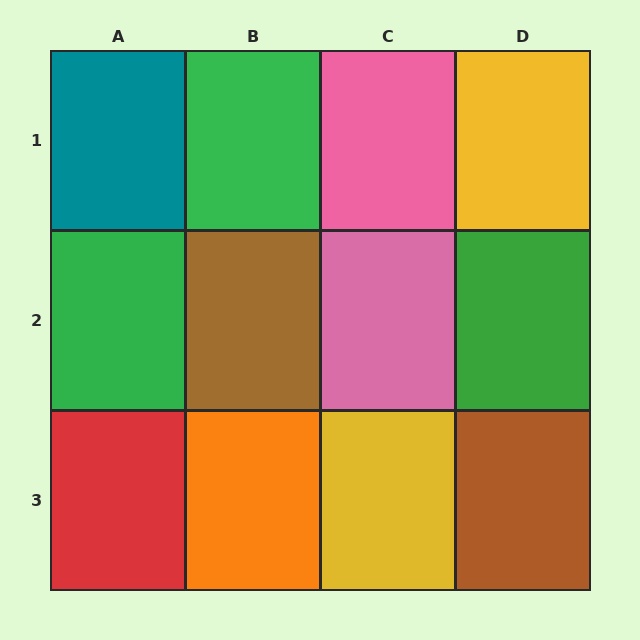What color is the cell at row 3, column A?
Red.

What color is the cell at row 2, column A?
Green.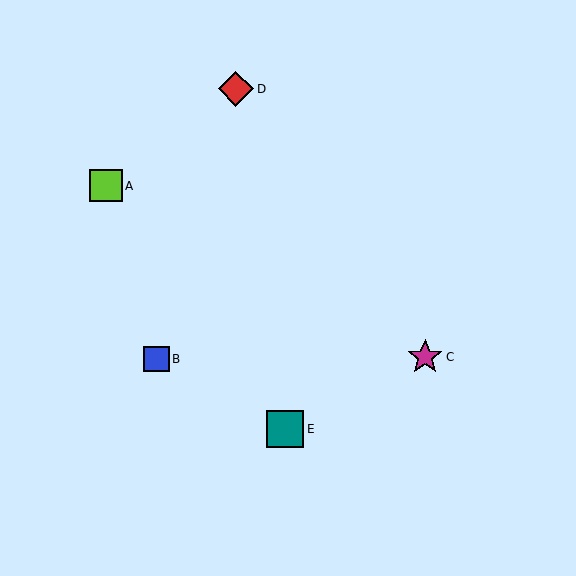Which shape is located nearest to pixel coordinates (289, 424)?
The teal square (labeled E) at (285, 429) is nearest to that location.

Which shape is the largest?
The teal square (labeled E) is the largest.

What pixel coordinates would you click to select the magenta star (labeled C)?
Click at (425, 357) to select the magenta star C.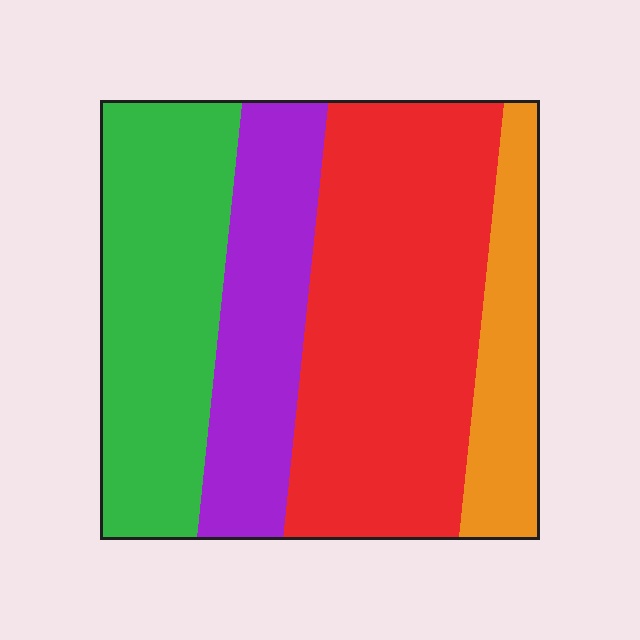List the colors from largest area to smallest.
From largest to smallest: red, green, purple, orange.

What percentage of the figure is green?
Green covers 27% of the figure.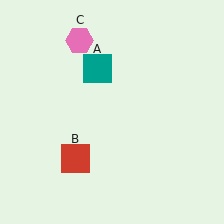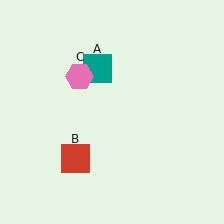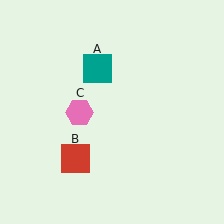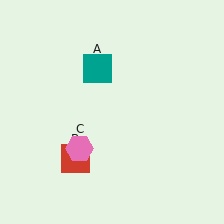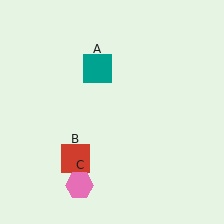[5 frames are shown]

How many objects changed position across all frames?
1 object changed position: pink hexagon (object C).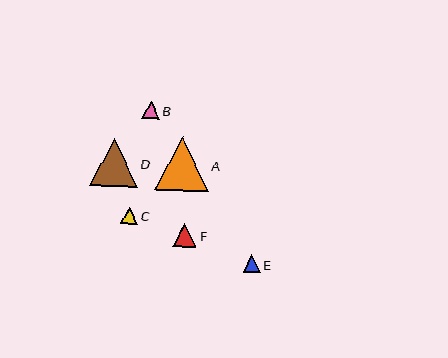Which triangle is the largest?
Triangle A is the largest with a size of approximately 54 pixels.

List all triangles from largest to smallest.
From largest to smallest: A, D, F, B, E, C.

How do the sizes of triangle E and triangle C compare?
Triangle E and triangle C are approximately the same size.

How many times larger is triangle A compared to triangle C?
Triangle A is approximately 3.2 times the size of triangle C.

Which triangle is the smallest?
Triangle C is the smallest with a size of approximately 17 pixels.